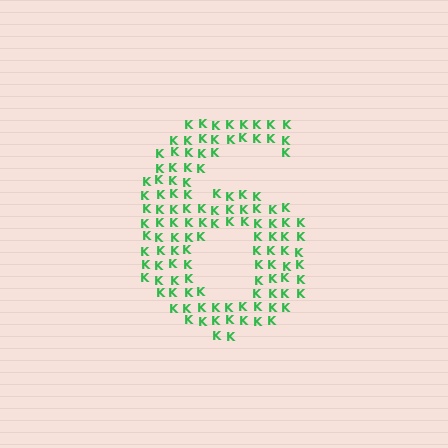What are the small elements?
The small elements are letter K's.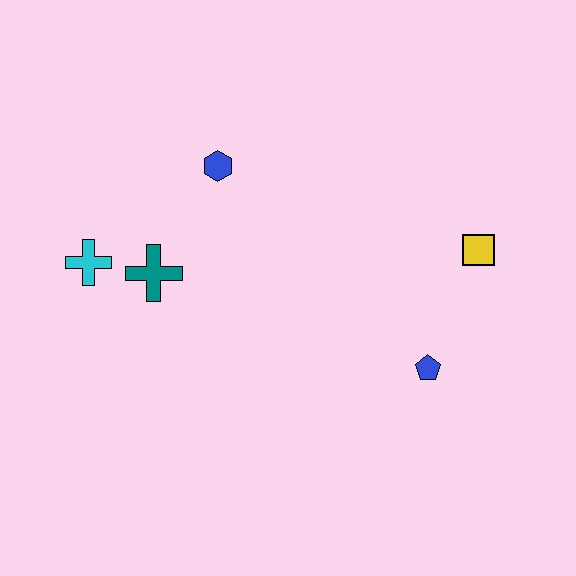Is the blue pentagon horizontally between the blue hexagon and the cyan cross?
No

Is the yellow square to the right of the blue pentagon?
Yes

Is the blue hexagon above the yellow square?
Yes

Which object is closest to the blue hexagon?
The teal cross is closest to the blue hexagon.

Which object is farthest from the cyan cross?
The yellow square is farthest from the cyan cross.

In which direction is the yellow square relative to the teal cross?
The yellow square is to the right of the teal cross.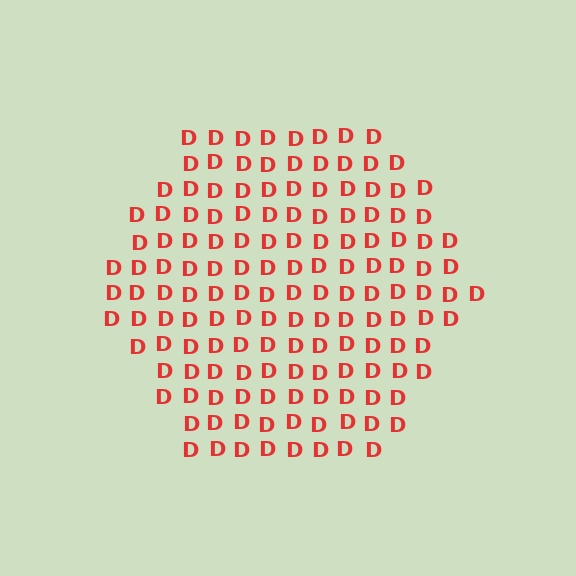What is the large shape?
The large shape is a hexagon.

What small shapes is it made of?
It is made of small letter D's.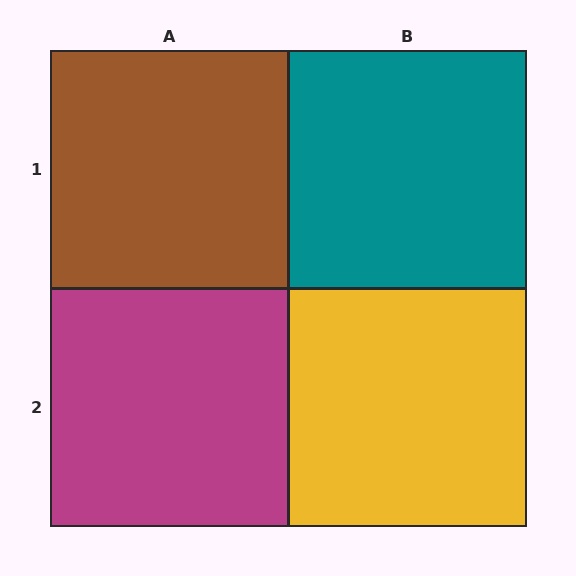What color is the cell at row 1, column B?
Teal.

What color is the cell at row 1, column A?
Brown.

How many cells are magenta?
1 cell is magenta.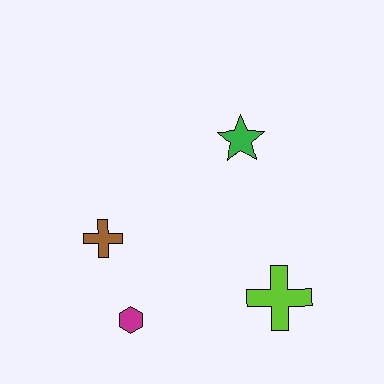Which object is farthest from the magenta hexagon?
The green star is farthest from the magenta hexagon.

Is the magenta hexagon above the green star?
No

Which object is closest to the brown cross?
The magenta hexagon is closest to the brown cross.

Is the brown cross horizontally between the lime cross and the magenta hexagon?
No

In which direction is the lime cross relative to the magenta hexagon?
The lime cross is to the right of the magenta hexagon.